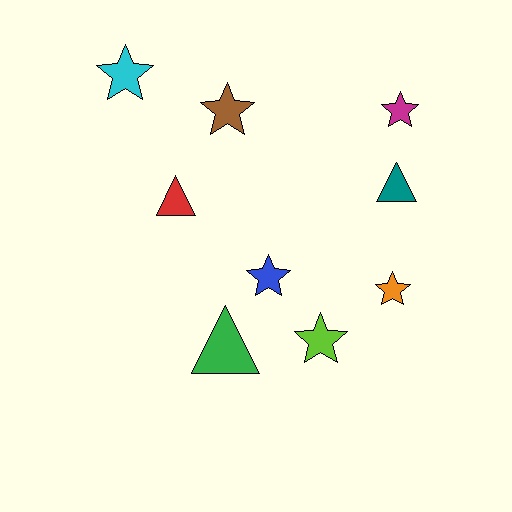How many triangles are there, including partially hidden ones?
There are 3 triangles.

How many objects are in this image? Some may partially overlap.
There are 9 objects.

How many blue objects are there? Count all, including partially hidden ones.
There is 1 blue object.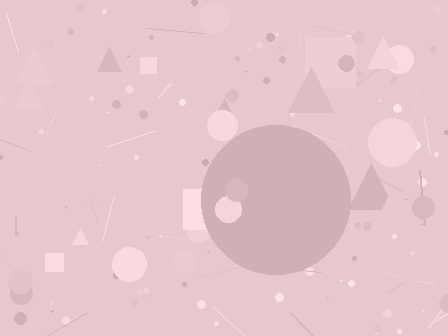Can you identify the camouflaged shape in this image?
The camouflaged shape is a circle.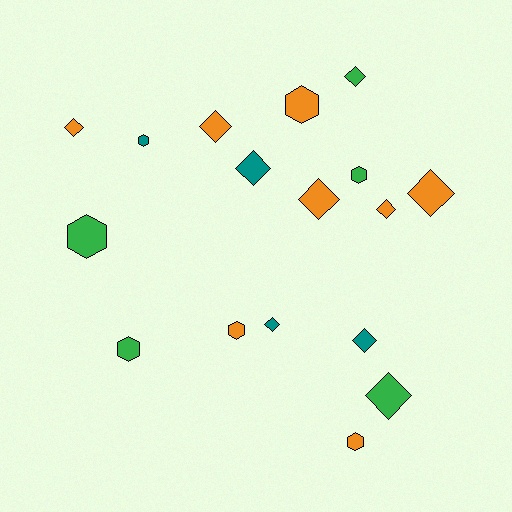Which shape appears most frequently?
Diamond, with 10 objects.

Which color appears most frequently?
Orange, with 8 objects.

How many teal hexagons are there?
There is 1 teal hexagon.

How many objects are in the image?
There are 17 objects.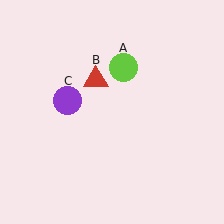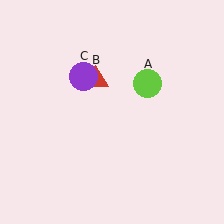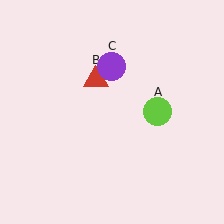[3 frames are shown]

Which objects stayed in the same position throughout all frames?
Red triangle (object B) remained stationary.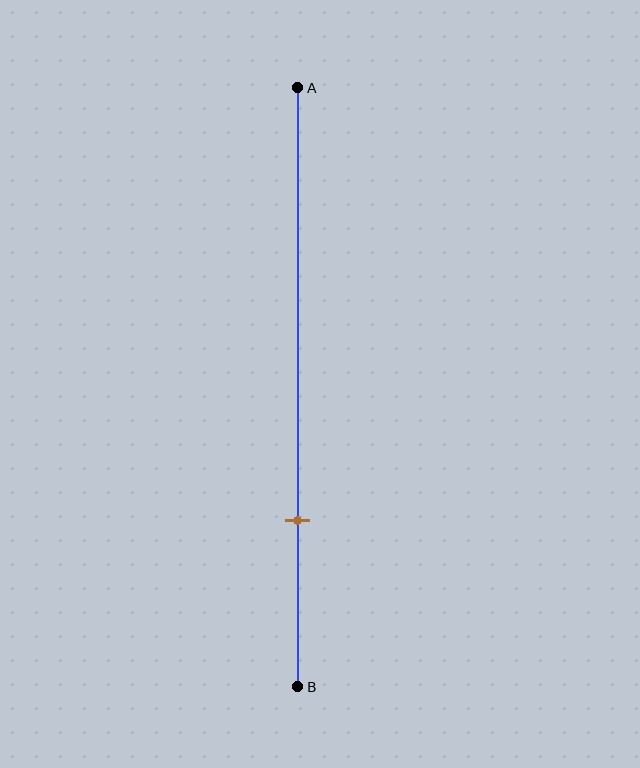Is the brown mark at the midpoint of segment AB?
No, the mark is at about 70% from A, not at the 50% midpoint.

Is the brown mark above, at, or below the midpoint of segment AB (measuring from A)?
The brown mark is below the midpoint of segment AB.